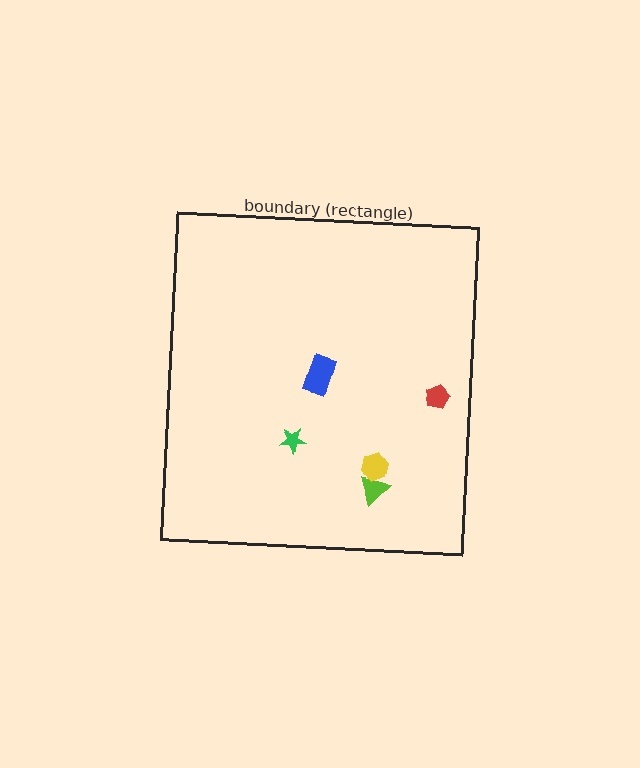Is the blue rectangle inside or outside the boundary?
Inside.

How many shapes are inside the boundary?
5 inside, 0 outside.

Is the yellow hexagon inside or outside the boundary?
Inside.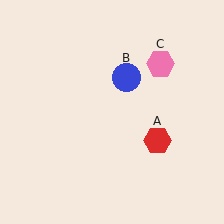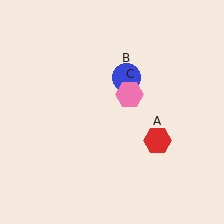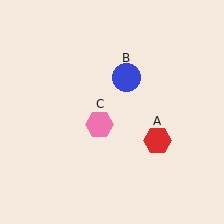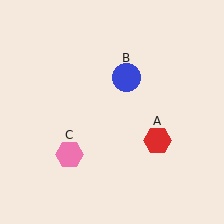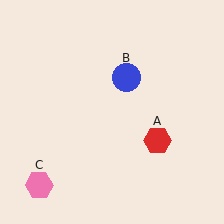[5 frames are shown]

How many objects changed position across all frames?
1 object changed position: pink hexagon (object C).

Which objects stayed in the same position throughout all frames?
Red hexagon (object A) and blue circle (object B) remained stationary.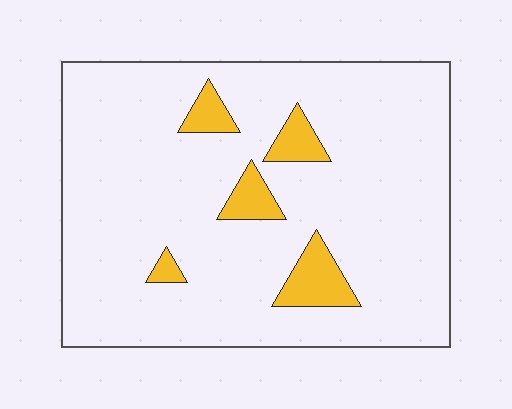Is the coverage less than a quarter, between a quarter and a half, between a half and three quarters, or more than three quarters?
Less than a quarter.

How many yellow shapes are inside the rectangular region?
5.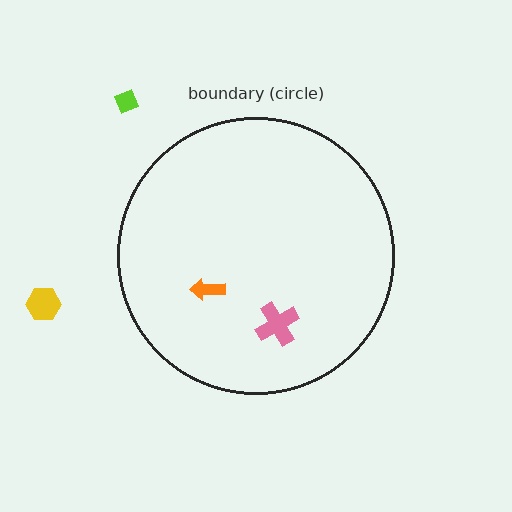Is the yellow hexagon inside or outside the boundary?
Outside.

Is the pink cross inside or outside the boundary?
Inside.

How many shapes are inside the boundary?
2 inside, 2 outside.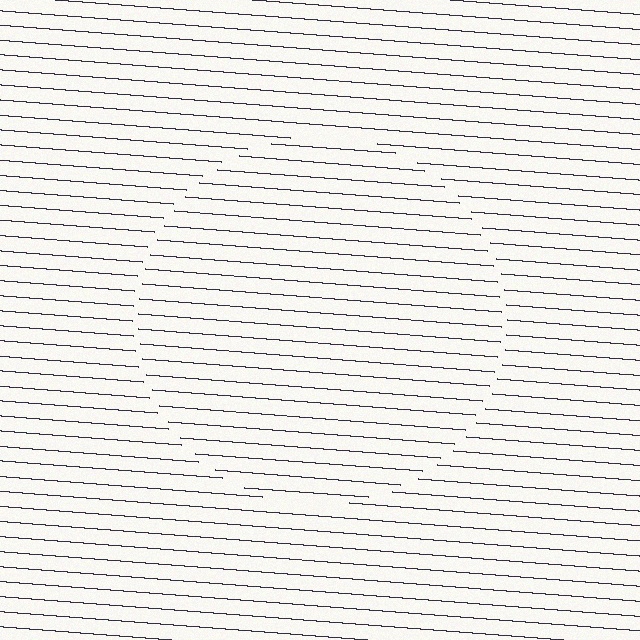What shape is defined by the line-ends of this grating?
An illusory circle. The interior of the shape contains the same grating, shifted by half a period — the contour is defined by the phase discontinuity where line-ends from the inner and outer gratings abut.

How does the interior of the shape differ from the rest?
The interior of the shape contains the same grating, shifted by half a period — the contour is defined by the phase discontinuity where line-ends from the inner and outer gratings abut.